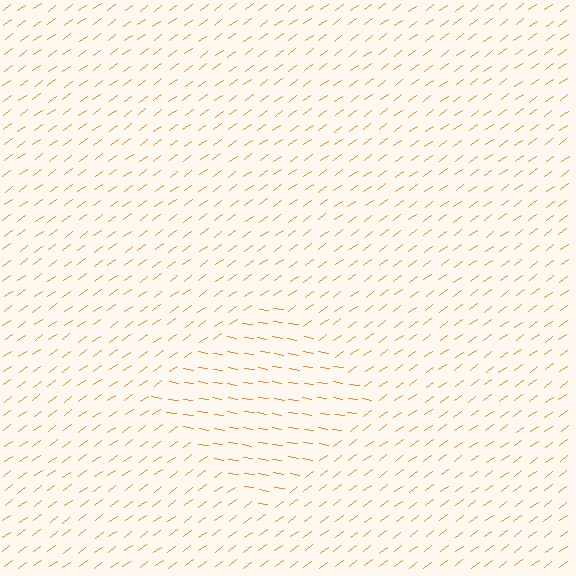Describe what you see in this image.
The image is filled with small orange line segments. A diamond region in the image has lines oriented differently from the surrounding lines, creating a visible texture boundary.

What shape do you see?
I see a diamond.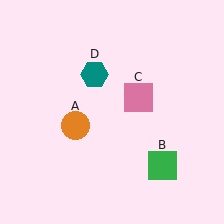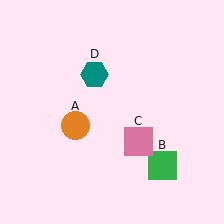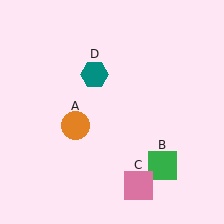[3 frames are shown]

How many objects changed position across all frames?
1 object changed position: pink square (object C).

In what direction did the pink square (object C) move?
The pink square (object C) moved down.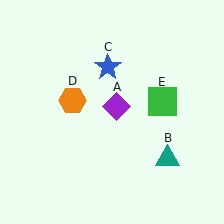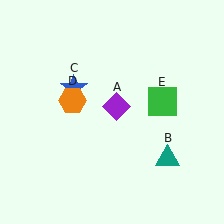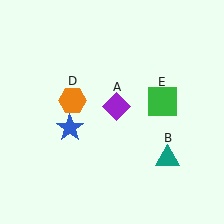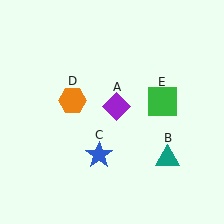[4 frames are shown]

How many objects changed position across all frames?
1 object changed position: blue star (object C).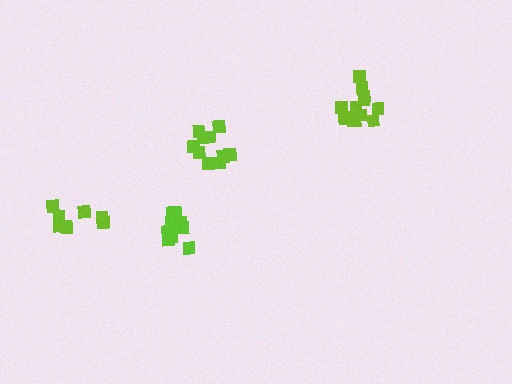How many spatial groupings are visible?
There are 4 spatial groupings.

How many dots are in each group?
Group 1: 10 dots, Group 2: 10 dots, Group 3: 8 dots, Group 4: 12 dots (40 total).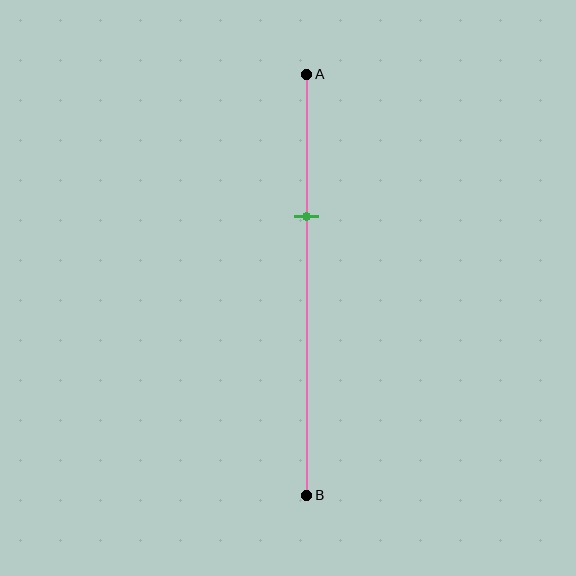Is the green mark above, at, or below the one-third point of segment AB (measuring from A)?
The green mark is approximately at the one-third point of segment AB.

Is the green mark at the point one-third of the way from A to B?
Yes, the mark is approximately at the one-third point.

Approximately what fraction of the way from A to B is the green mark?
The green mark is approximately 35% of the way from A to B.